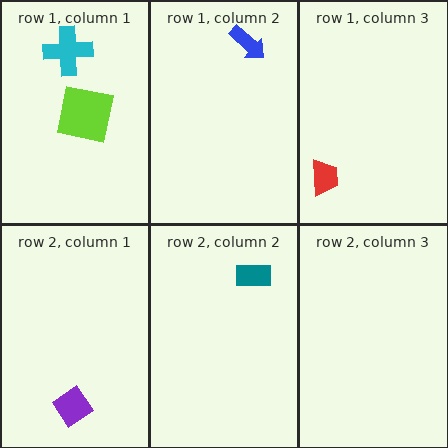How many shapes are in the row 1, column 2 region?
1.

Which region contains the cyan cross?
The row 1, column 1 region.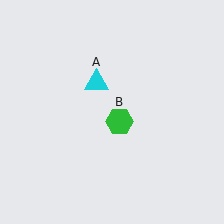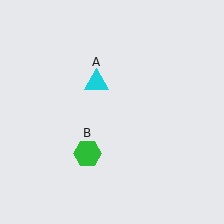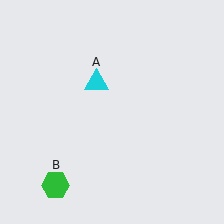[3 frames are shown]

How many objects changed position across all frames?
1 object changed position: green hexagon (object B).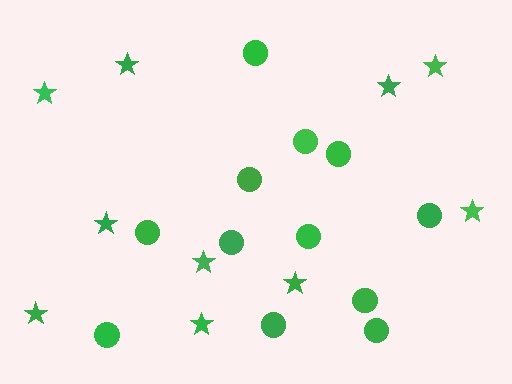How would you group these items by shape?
There are 2 groups: one group of circles (12) and one group of stars (10).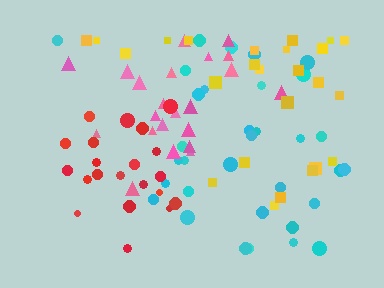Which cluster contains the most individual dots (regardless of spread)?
Cyan (33).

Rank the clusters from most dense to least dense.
red, pink, cyan, yellow.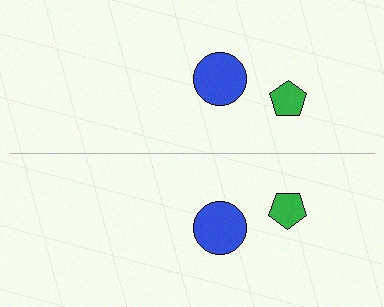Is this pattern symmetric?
Yes, this pattern has bilateral (reflection) symmetry.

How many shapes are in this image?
There are 4 shapes in this image.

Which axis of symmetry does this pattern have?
The pattern has a horizontal axis of symmetry running through the center of the image.